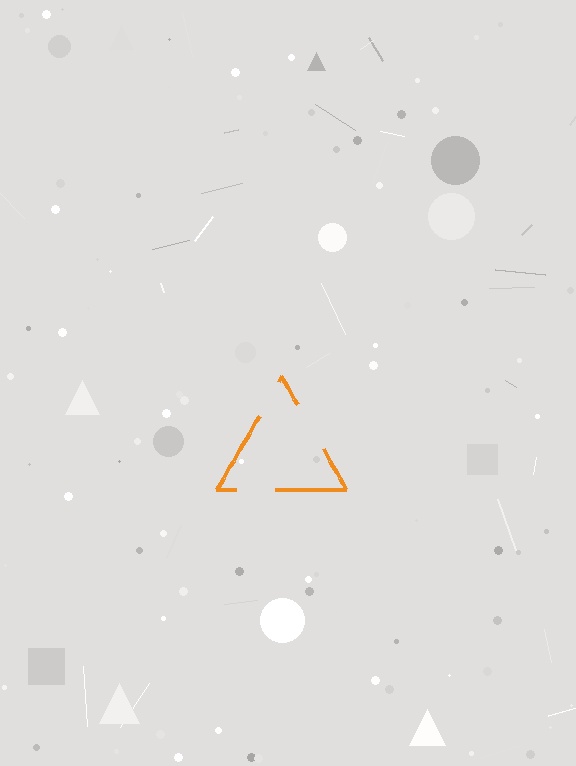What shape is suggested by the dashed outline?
The dashed outline suggests a triangle.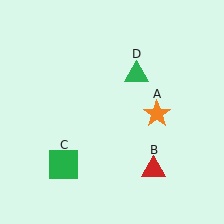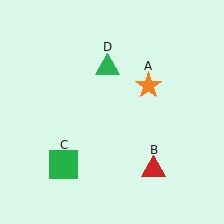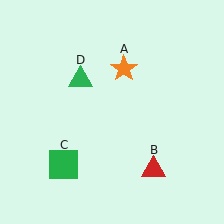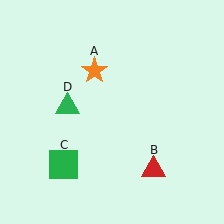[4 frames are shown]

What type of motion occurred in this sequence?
The orange star (object A), green triangle (object D) rotated counterclockwise around the center of the scene.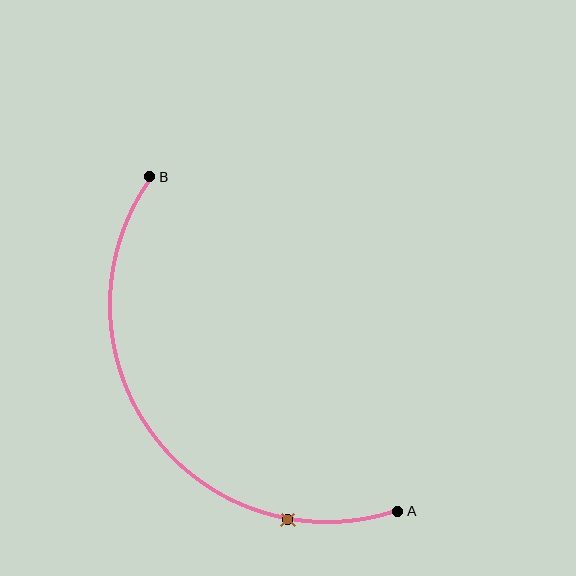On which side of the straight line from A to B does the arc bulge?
The arc bulges below and to the left of the straight line connecting A and B.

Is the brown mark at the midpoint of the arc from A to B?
No. The brown mark lies on the arc but is closer to endpoint A. The arc midpoint would be at the point on the curve equidistant along the arc from both A and B.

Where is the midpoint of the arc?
The arc midpoint is the point on the curve farthest from the straight line joining A and B. It sits below and to the left of that line.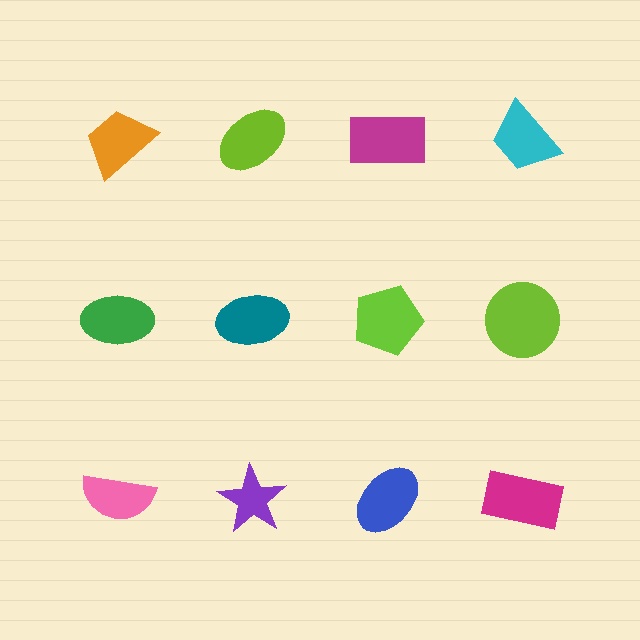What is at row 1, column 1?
An orange trapezoid.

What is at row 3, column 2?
A purple star.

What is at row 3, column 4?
A magenta rectangle.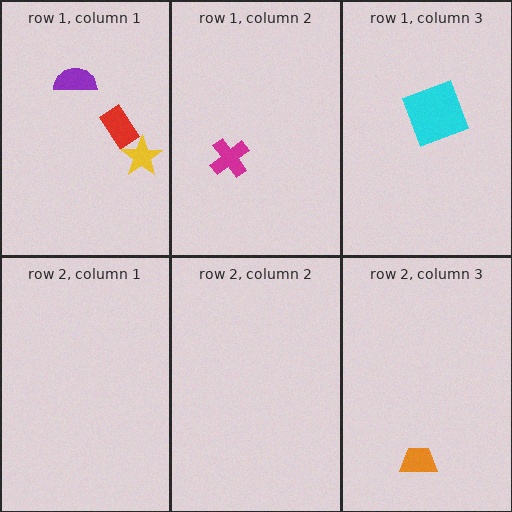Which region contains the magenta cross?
The row 1, column 2 region.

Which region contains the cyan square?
The row 1, column 3 region.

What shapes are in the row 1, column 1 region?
The red rectangle, the yellow star, the purple semicircle.